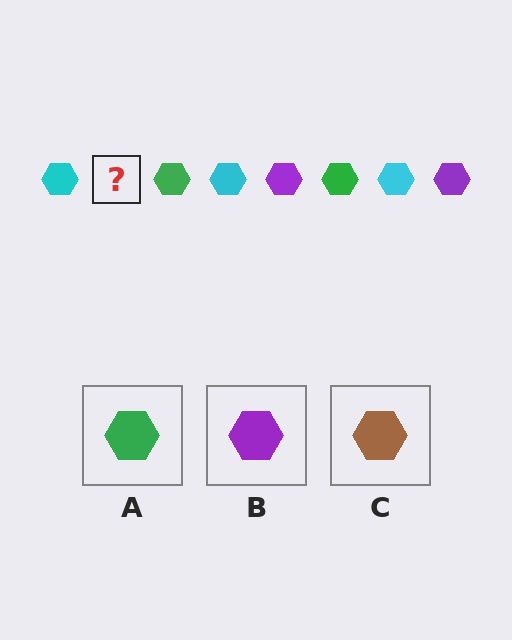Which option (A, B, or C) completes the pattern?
B.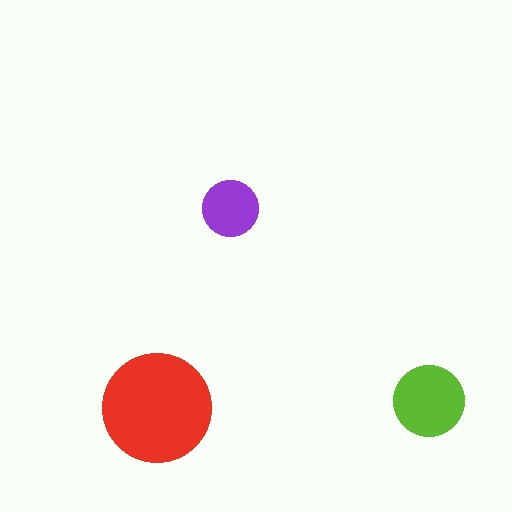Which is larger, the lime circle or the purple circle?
The lime one.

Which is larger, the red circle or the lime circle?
The red one.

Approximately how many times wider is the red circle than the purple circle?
About 2 times wider.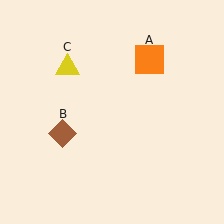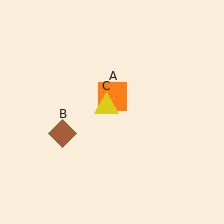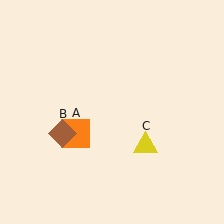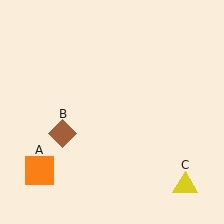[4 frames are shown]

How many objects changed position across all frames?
2 objects changed position: orange square (object A), yellow triangle (object C).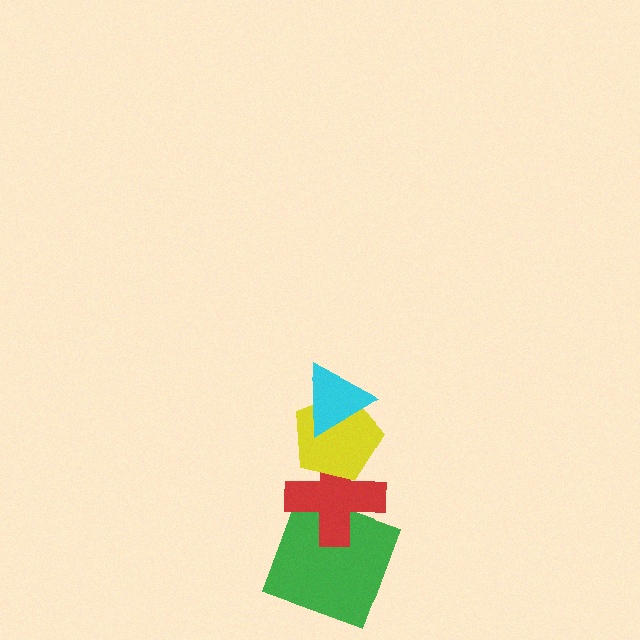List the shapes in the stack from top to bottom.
From top to bottom: the cyan triangle, the yellow pentagon, the red cross, the green square.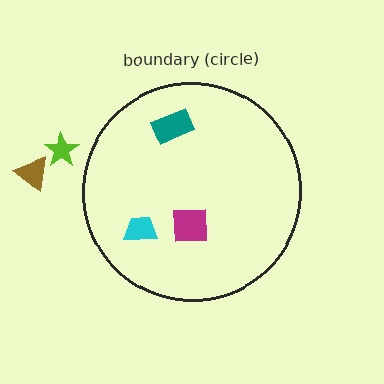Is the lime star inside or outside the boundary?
Outside.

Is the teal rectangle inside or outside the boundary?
Inside.